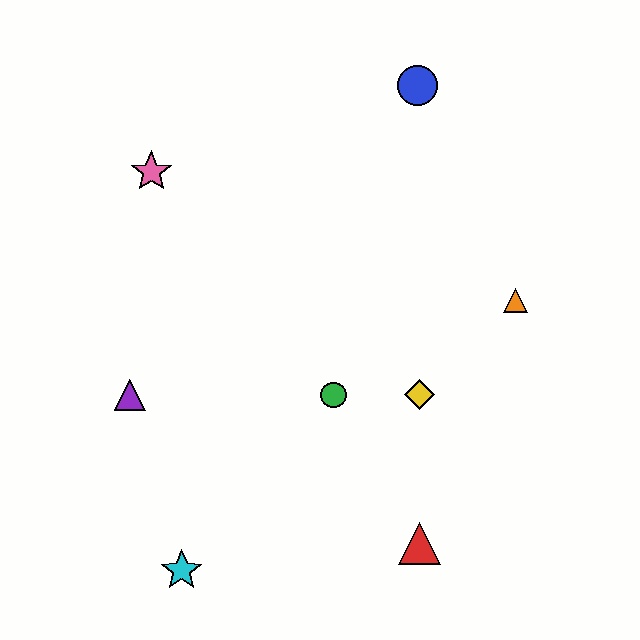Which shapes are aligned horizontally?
The green circle, the yellow diamond, the purple triangle are aligned horizontally.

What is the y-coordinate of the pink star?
The pink star is at y≈172.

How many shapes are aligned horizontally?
3 shapes (the green circle, the yellow diamond, the purple triangle) are aligned horizontally.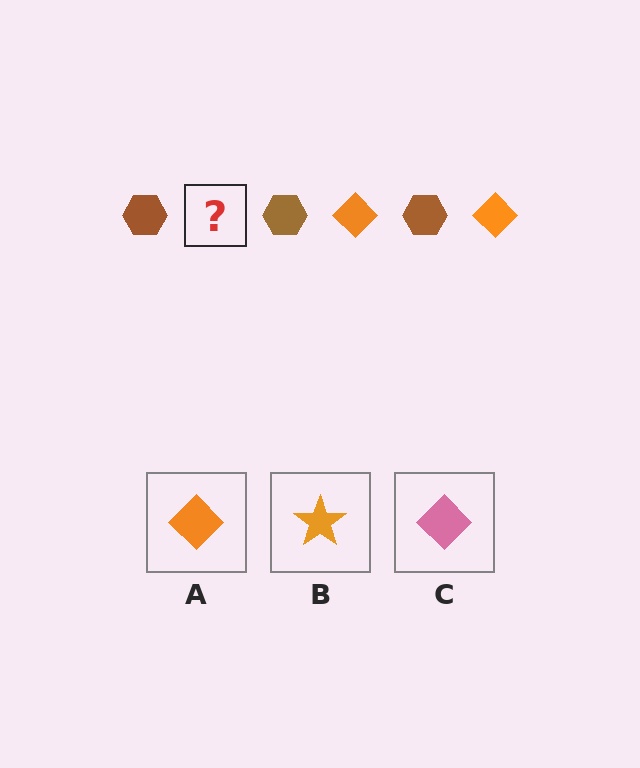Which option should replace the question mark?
Option A.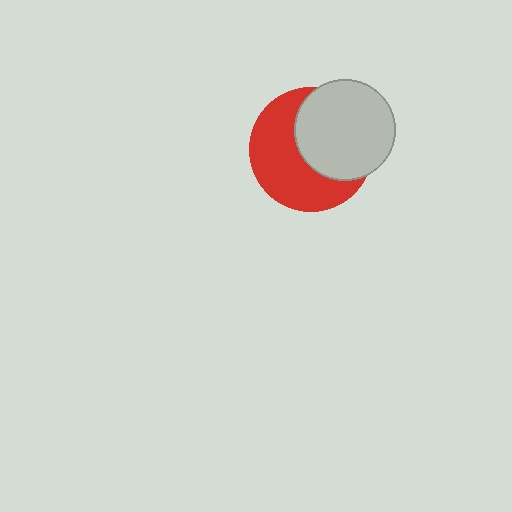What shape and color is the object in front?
The object in front is a light gray circle.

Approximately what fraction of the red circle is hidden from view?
Roughly 46% of the red circle is hidden behind the light gray circle.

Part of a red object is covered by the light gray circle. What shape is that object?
It is a circle.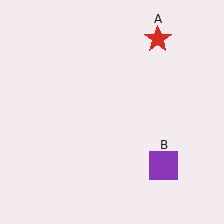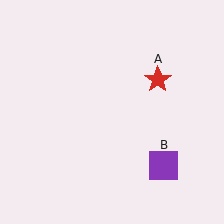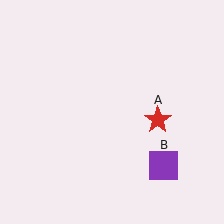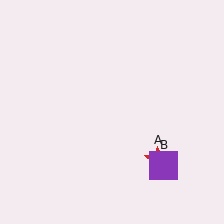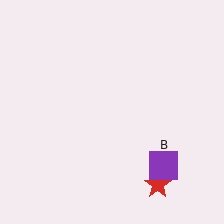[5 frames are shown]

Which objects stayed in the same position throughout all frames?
Purple square (object B) remained stationary.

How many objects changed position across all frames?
1 object changed position: red star (object A).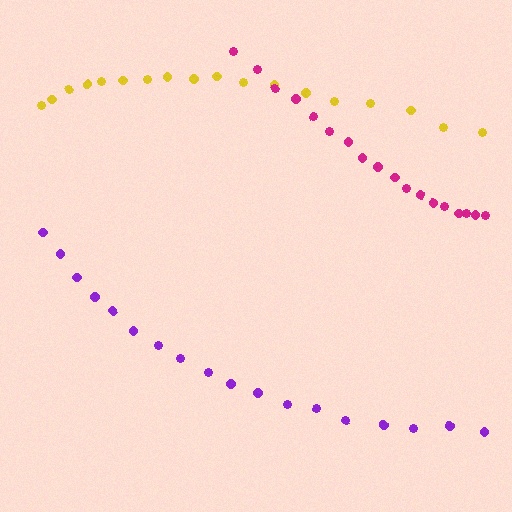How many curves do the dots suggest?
There are 3 distinct paths.